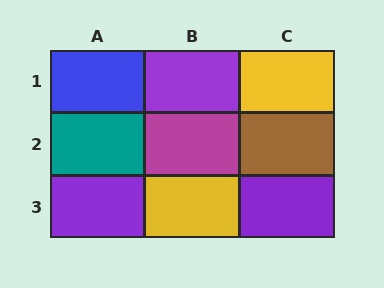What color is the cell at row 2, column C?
Brown.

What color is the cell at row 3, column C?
Purple.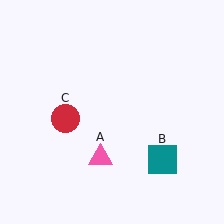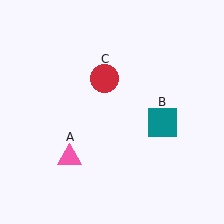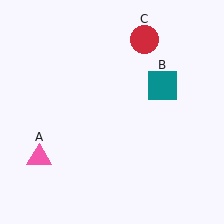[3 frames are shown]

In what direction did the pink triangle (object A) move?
The pink triangle (object A) moved left.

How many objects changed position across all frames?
3 objects changed position: pink triangle (object A), teal square (object B), red circle (object C).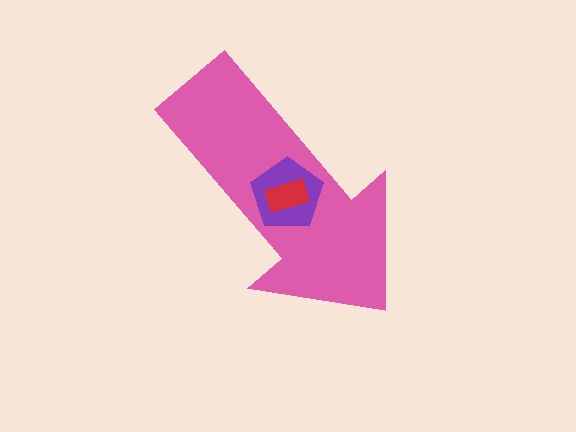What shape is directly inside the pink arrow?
The purple pentagon.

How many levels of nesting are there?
3.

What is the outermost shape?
The pink arrow.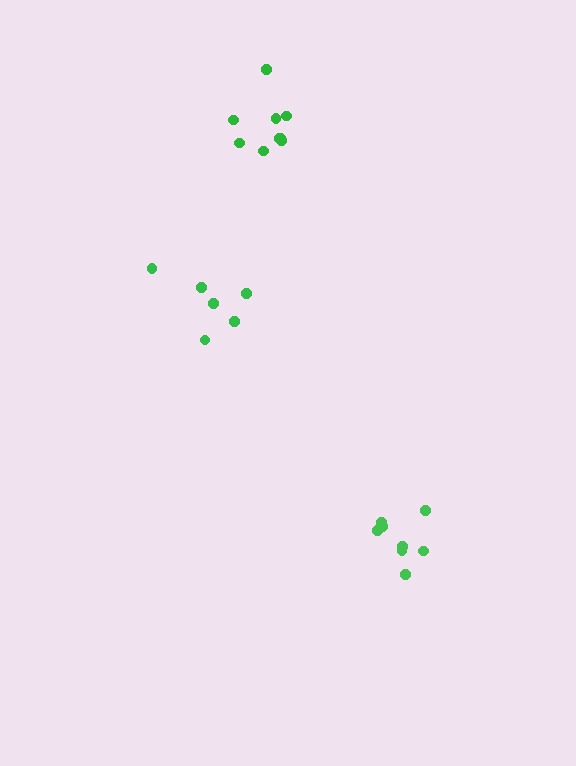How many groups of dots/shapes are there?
There are 3 groups.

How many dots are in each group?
Group 1: 6 dots, Group 2: 9 dots, Group 3: 8 dots (23 total).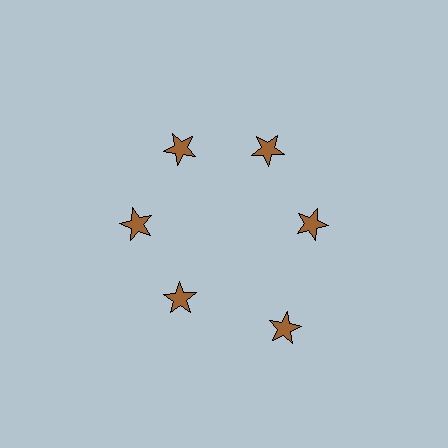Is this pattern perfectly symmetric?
No. The 6 brown stars are arranged in a ring, but one element near the 5 o'clock position is pushed outward from the center, breaking the 6-fold rotational symmetry.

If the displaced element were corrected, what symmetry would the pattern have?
It would have 6-fold rotational symmetry — the pattern would map onto itself every 60 degrees.